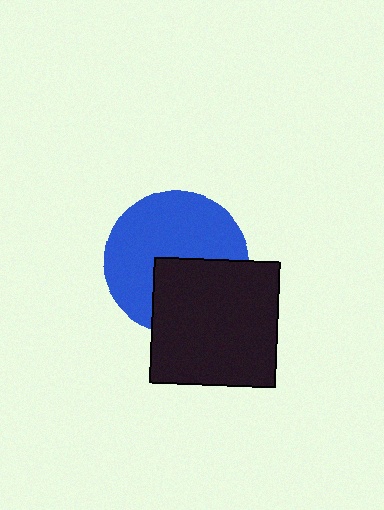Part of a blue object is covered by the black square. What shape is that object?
It is a circle.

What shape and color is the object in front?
The object in front is a black square.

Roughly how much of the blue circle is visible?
About half of it is visible (roughly 62%).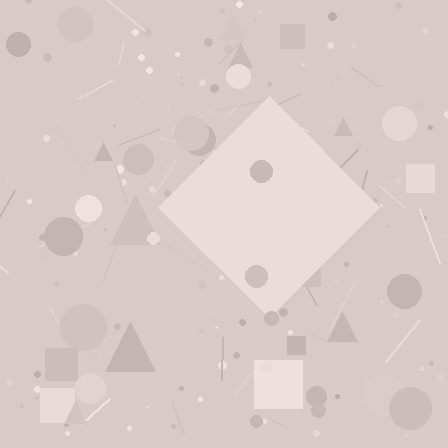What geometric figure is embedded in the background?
A diamond is embedded in the background.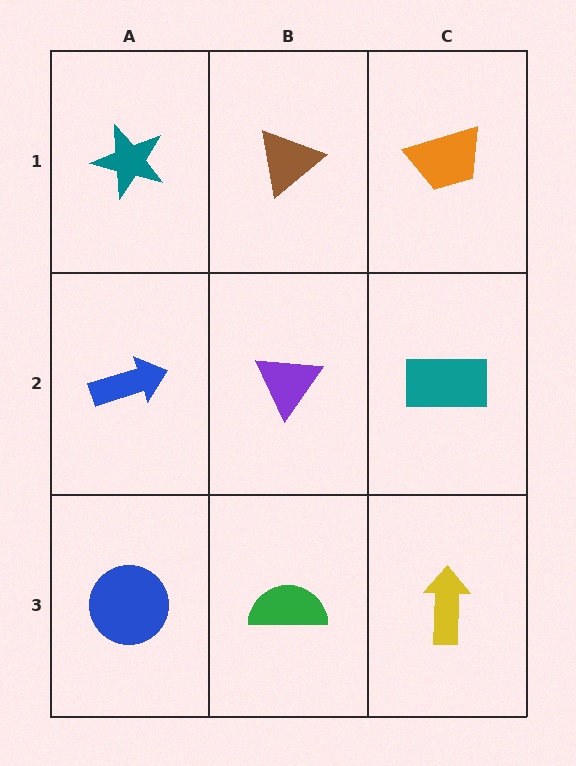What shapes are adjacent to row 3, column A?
A blue arrow (row 2, column A), a green semicircle (row 3, column B).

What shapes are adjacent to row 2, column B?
A brown triangle (row 1, column B), a green semicircle (row 3, column B), a blue arrow (row 2, column A), a teal rectangle (row 2, column C).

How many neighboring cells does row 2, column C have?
3.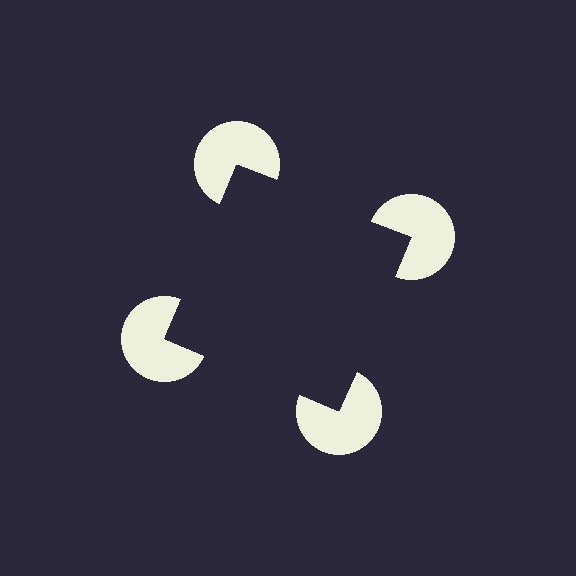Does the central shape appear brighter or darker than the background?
It typically appears slightly darker than the background, even though no actual brightness change is drawn.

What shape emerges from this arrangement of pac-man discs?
An illusory square — its edges are inferred from the aligned wedge cuts in the pac-man discs, not physically drawn.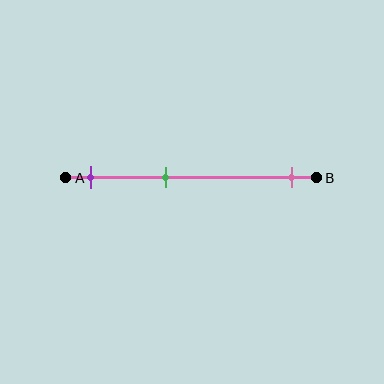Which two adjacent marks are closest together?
The purple and green marks are the closest adjacent pair.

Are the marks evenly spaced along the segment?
No, the marks are not evenly spaced.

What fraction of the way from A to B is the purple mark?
The purple mark is approximately 10% (0.1) of the way from A to B.